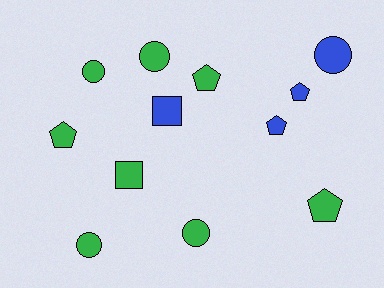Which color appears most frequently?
Green, with 8 objects.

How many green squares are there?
There is 1 green square.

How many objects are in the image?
There are 12 objects.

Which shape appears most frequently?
Circle, with 5 objects.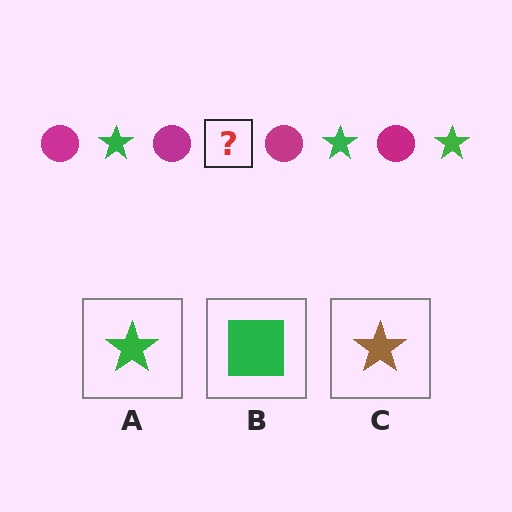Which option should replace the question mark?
Option A.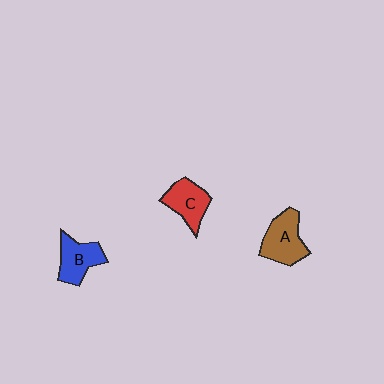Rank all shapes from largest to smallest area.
From largest to smallest: A (brown), C (red), B (blue).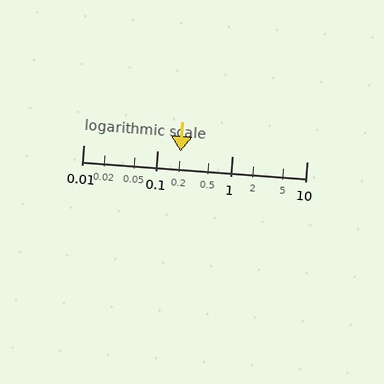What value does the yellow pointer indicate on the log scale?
The pointer indicates approximately 0.2.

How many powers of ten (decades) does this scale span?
The scale spans 3 decades, from 0.01 to 10.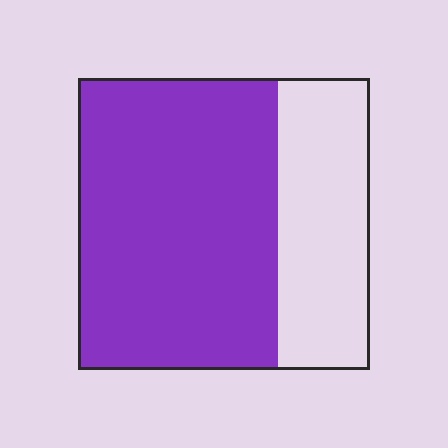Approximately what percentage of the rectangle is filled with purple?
Approximately 70%.